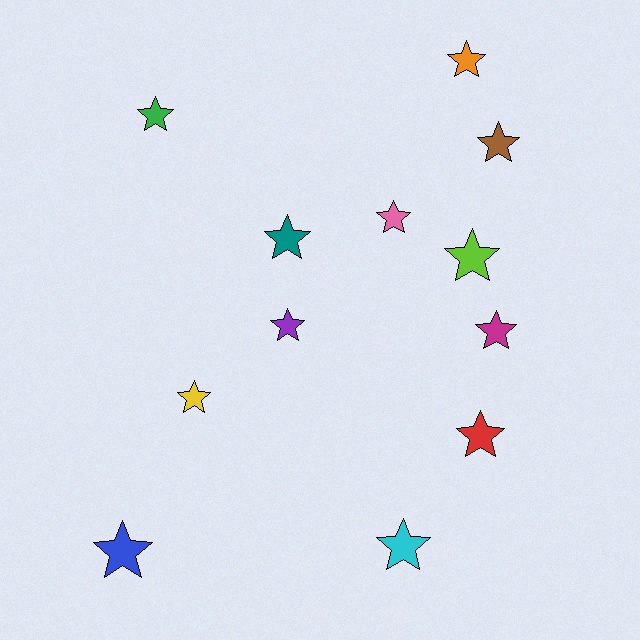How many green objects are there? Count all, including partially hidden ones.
There is 1 green object.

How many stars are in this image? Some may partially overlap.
There are 12 stars.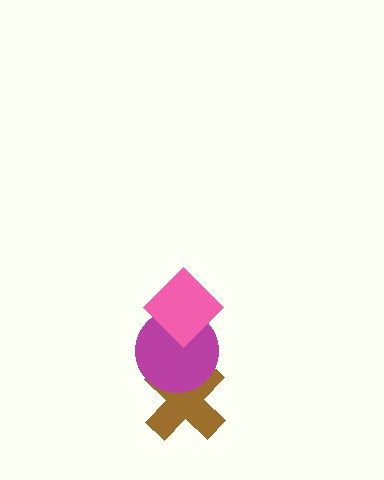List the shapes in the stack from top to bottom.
From top to bottom: the pink diamond, the magenta circle, the brown cross.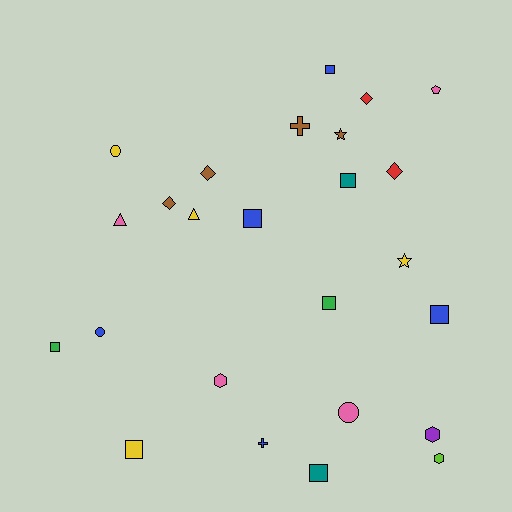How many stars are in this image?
There are 2 stars.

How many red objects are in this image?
There are 2 red objects.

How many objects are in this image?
There are 25 objects.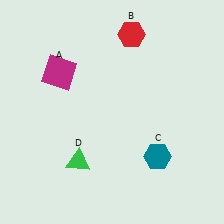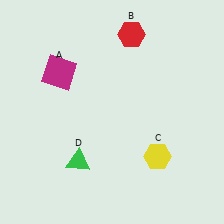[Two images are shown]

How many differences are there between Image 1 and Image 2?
There is 1 difference between the two images.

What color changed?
The hexagon (C) changed from teal in Image 1 to yellow in Image 2.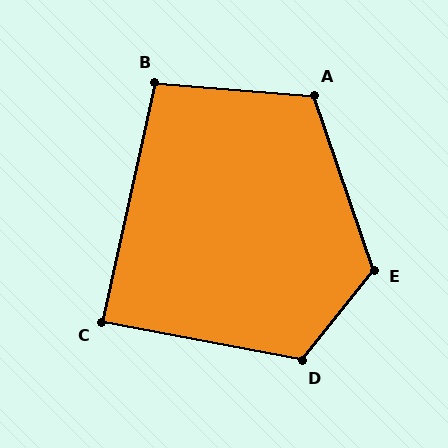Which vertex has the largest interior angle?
E, at approximately 123 degrees.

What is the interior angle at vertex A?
Approximately 113 degrees (obtuse).